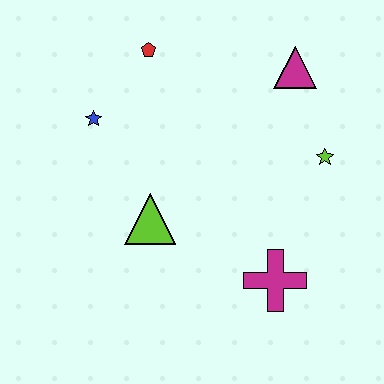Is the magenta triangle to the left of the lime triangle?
No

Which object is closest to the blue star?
The red pentagon is closest to the blue star.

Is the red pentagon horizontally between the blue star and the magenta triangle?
Yes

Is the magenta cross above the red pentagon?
No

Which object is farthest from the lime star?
The blue star is farthest from the lime star.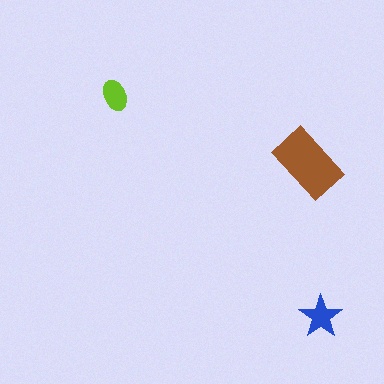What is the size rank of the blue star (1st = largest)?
2nd.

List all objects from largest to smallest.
The brown rectangle, the blue star, the lime ellipse.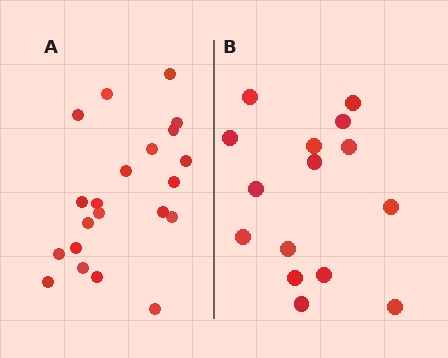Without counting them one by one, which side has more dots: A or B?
Region A (the left region) has more dots.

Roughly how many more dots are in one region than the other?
Region A has about 6 more dots than region B.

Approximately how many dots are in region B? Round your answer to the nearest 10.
About 20 dots. (The exact count is 15, which rounds to 20.)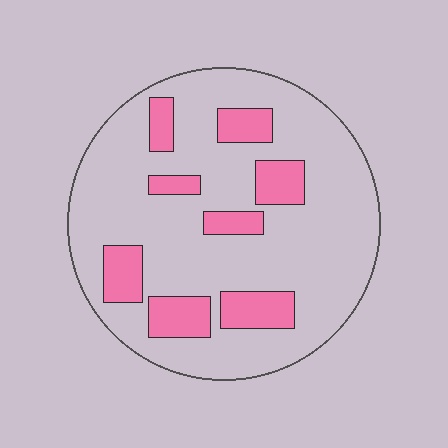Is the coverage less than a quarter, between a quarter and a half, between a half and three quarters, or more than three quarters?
Less than a quarter.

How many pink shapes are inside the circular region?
8.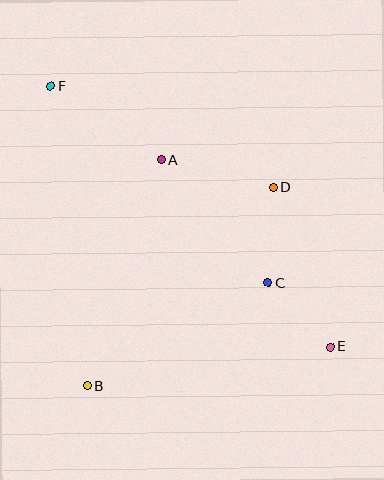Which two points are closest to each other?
Points C and E are closest to each other.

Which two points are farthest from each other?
Points E and F are farthest from each other.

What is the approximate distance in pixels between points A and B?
The distance between A and B is approximately 238 pixels.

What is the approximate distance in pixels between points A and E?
The distance between A and E is approximately 252 pixels.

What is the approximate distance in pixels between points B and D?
The distance between B and D is approximately 273 pixels.